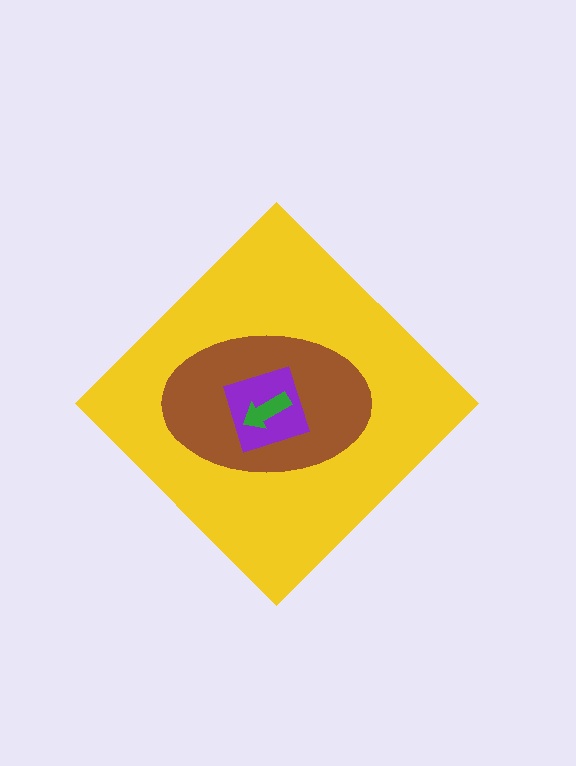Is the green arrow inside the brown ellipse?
Yes.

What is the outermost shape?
The yellow diamond.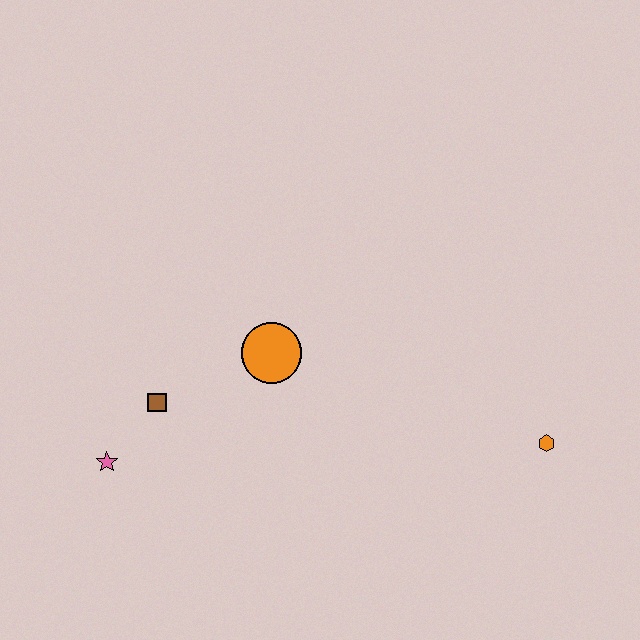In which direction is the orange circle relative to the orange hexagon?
The orange circle is to the left of the orange hexagon.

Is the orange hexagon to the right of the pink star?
Yes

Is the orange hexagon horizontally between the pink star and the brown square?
No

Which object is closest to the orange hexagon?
The orange circle is closest to the orange hexagon.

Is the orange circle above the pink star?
Yes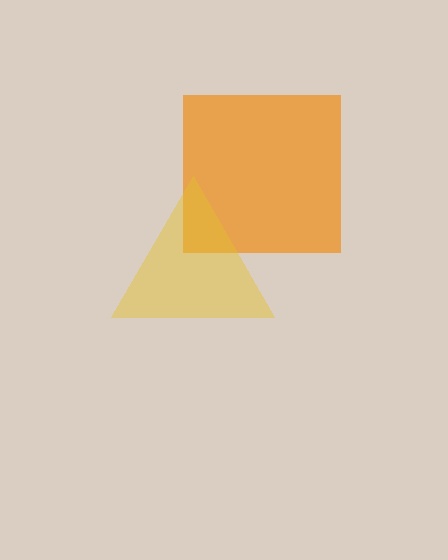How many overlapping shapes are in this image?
There are 2 overlapping shapes in the image.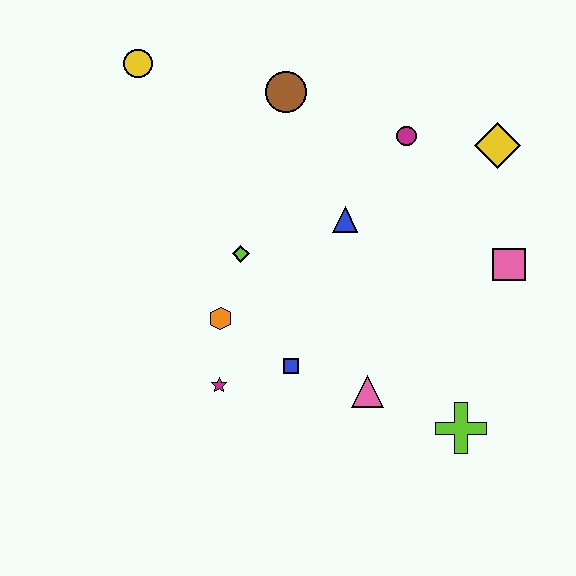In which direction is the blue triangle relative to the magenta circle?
The blue triangle is below the magenta circle.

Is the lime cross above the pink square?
No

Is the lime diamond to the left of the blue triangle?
Yes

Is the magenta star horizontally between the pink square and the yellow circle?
Yes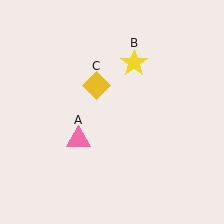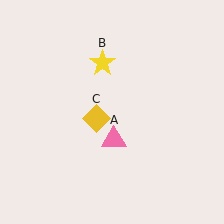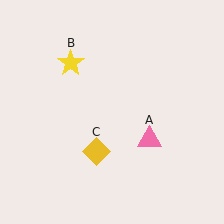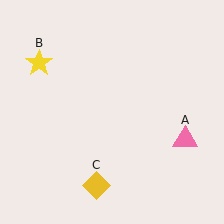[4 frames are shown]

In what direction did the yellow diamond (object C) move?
The yellow diamond (object C) moved down.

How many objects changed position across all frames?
3 objects changed position: pink triangle (object A), yellow star (object B), yellow diamond (object C).